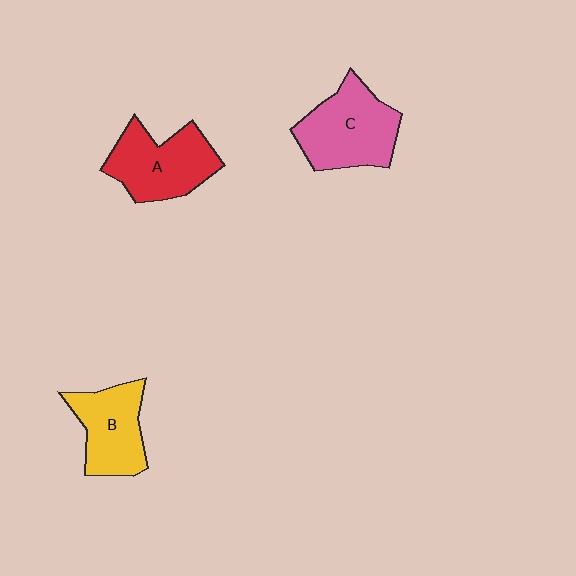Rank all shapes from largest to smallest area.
From largest to smallest: C (pink), A (red), B (yellow).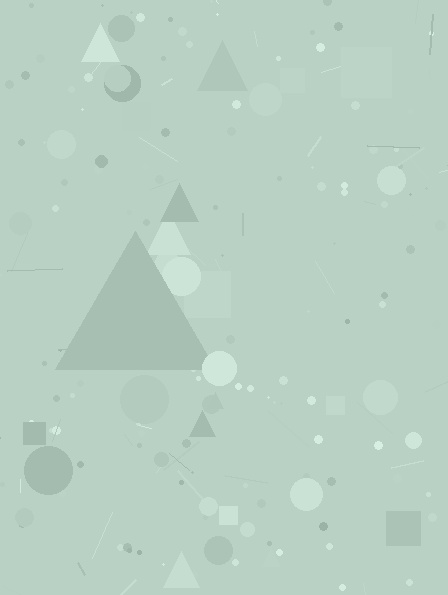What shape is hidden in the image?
A triangle is hidden in the image.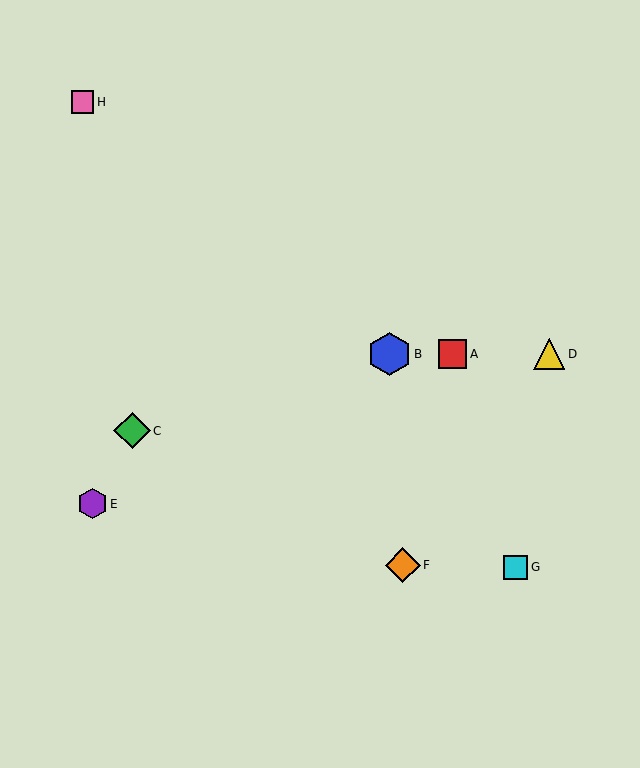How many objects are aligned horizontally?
3 objects (A, B, D) are aligned horizontally.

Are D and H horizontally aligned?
No, D is at y≈354 and H is at y≈102.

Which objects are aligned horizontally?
Objects A, B, D are aligned horizontally.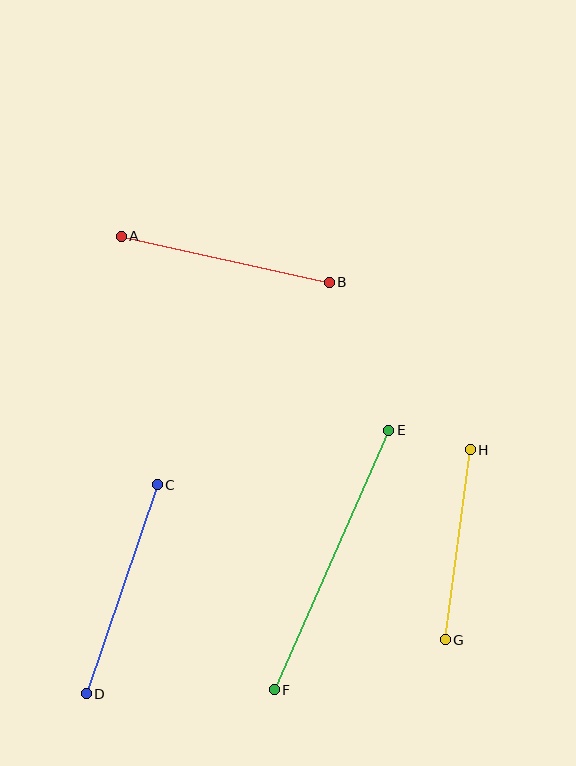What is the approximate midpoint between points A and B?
The midpoint is at approximately (225, 259) pixels.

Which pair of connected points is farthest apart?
Points E and F are farthest apart.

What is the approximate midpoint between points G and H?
The midpoint is at approximately (458, 545) pixels.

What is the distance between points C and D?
The distance is approximately 221 pixels.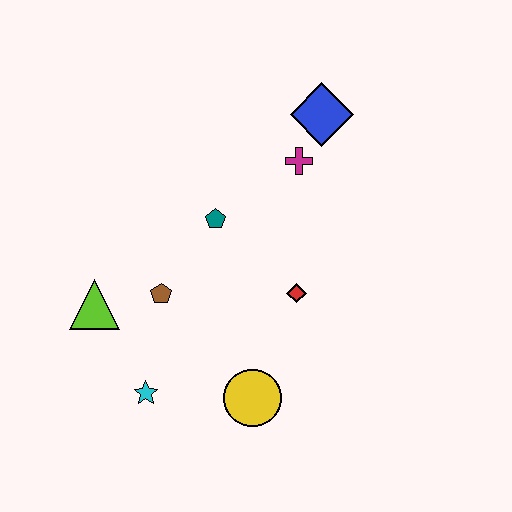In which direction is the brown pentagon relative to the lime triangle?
The brown pentagon is to the right of the lime triangle.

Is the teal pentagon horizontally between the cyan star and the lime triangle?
No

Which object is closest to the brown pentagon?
The lime triangle is closest to the brown pentagon.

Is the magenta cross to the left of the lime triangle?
No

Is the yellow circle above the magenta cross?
No